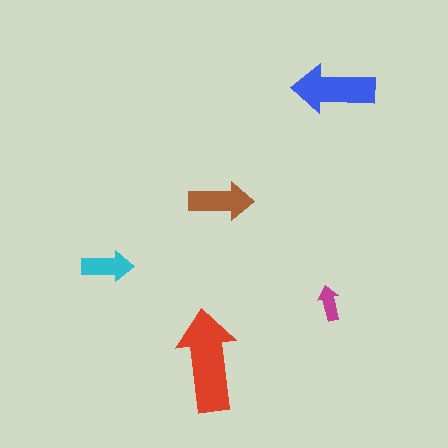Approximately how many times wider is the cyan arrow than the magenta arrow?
About 1.5 times wider.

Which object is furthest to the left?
The cyan arrow is leftmost.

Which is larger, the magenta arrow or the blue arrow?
The blue one.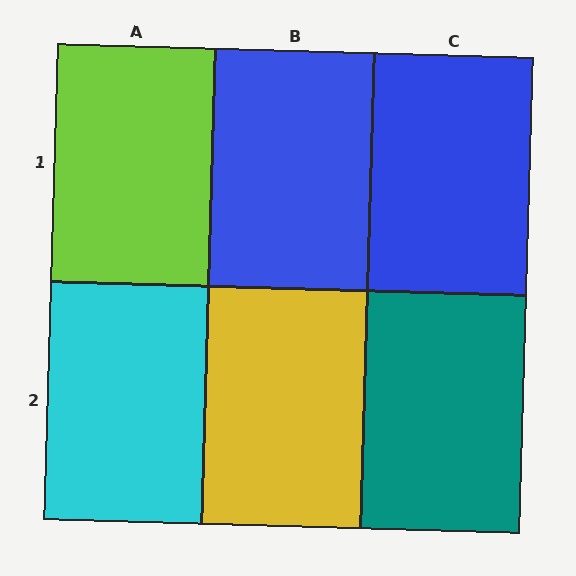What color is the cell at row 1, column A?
Lime.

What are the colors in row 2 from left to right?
Cyan, yellow, teal.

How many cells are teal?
1 cell is teal.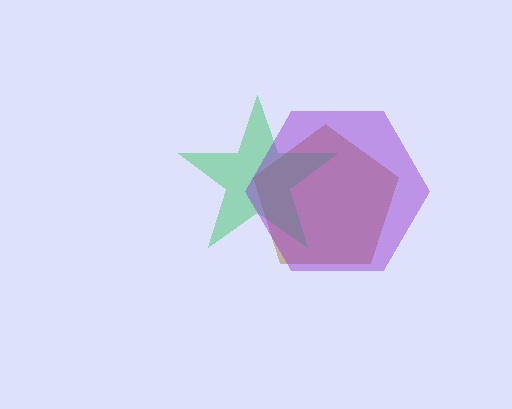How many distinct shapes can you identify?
There are 3 distinct shapes: a brown pentagon, a green star, a purple hexagon.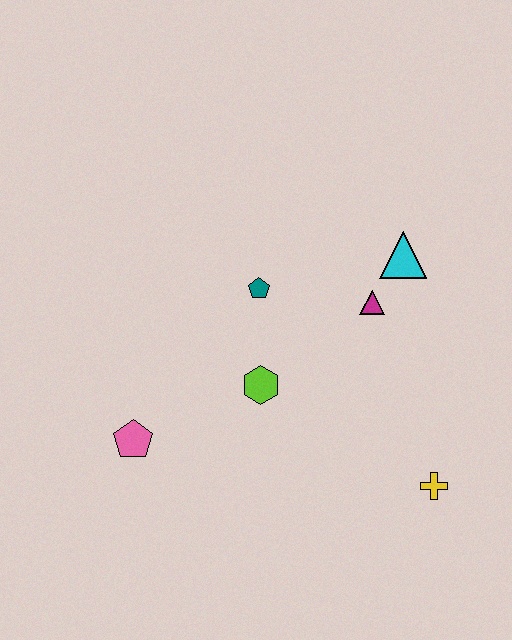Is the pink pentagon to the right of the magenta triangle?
No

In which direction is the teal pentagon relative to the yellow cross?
The teal pentagon is above the yellow cross.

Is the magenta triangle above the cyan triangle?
No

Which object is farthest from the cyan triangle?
The pink pentagon is farthest from the cyan triangle.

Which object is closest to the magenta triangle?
The cyan triangle is closest to the magenta triangle.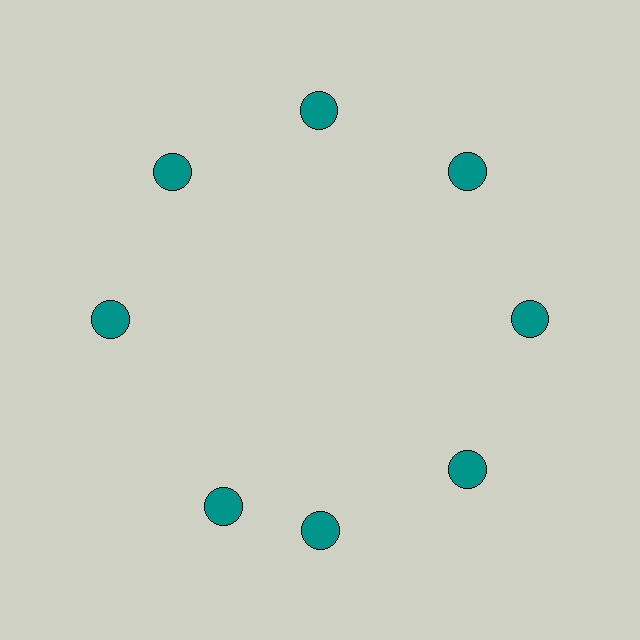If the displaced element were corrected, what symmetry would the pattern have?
It would have 8-fold rotational symmetry — the pattern would map onto itself every 45 degrees.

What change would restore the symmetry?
The symmetry would be restored by rotating it back into even spacing with its neighbors so that all 8 circles sit at equal angles and equal distance from the center.